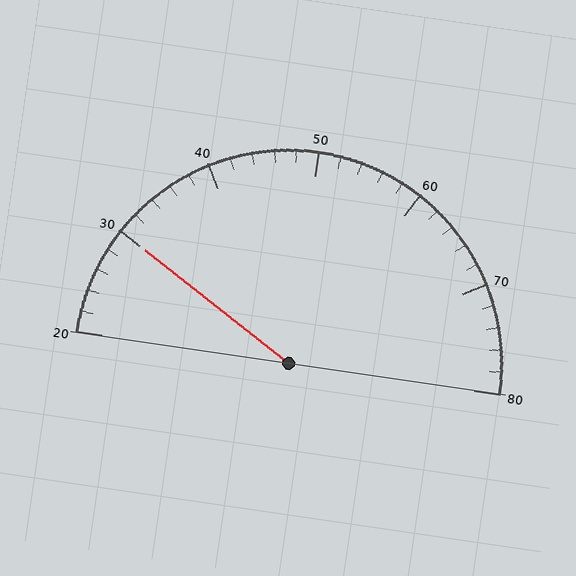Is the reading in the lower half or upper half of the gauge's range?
The reading is in the lower half of the range (20 to 80).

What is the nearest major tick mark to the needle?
The nearest major tick mark is 30.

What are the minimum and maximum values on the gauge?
The gauge ranges from 20 to 80.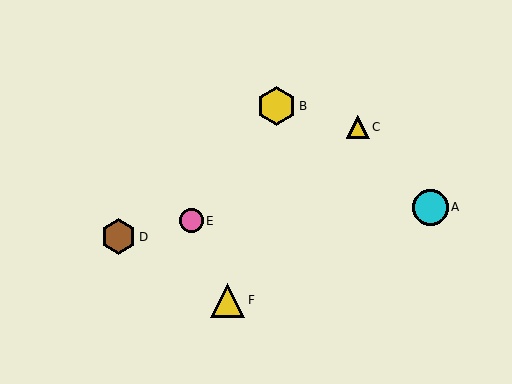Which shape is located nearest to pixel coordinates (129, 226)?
The brown hexagon (labeled D) at (119, 237) is nearest to that location.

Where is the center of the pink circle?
The center of the pink circle is at (192, 221).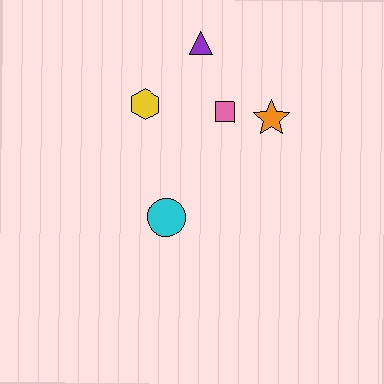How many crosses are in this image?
There are no crosses.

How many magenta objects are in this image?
There are no magenta objects.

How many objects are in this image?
There are 5 objects.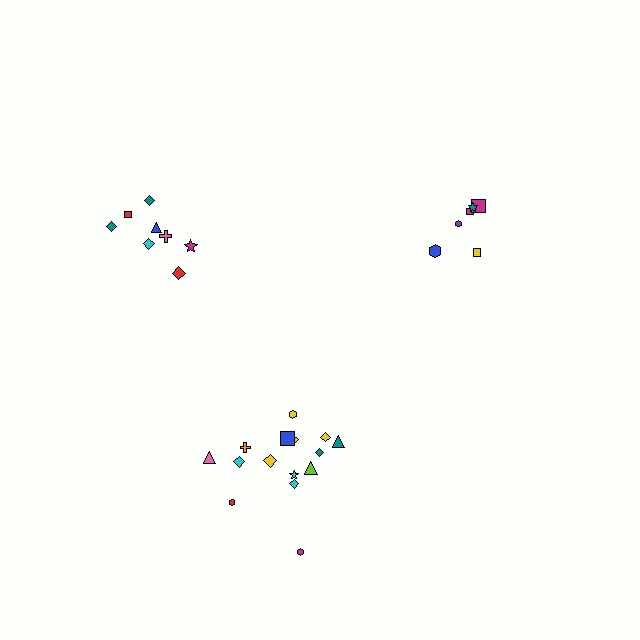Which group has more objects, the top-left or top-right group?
The top-left group.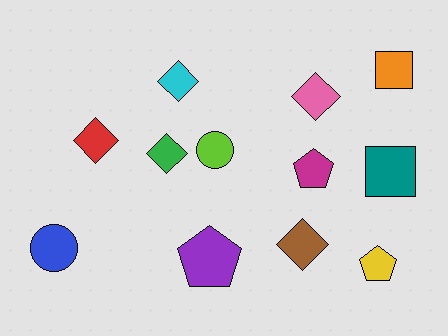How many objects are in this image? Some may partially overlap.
There are 12 objects.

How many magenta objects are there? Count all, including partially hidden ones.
There is 1 magenta object.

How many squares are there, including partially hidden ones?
There are 2 squares.